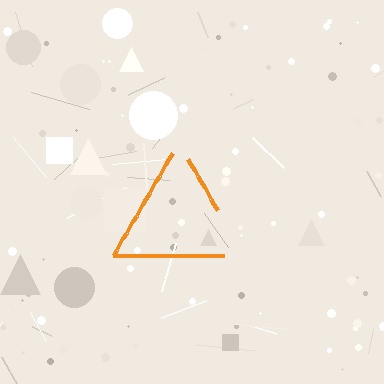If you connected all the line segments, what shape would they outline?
They would outline a triangle.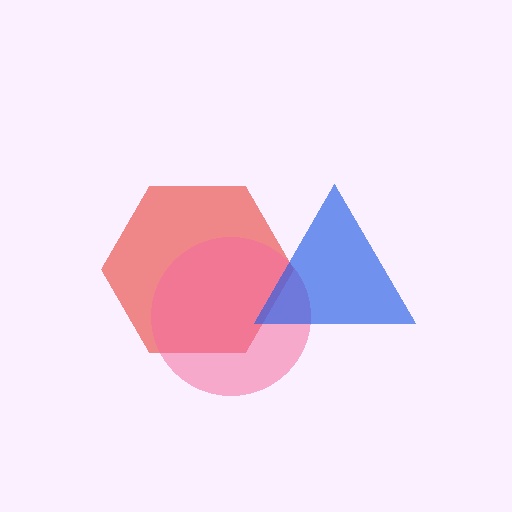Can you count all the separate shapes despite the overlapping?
Yes, there are 3 separate shapes.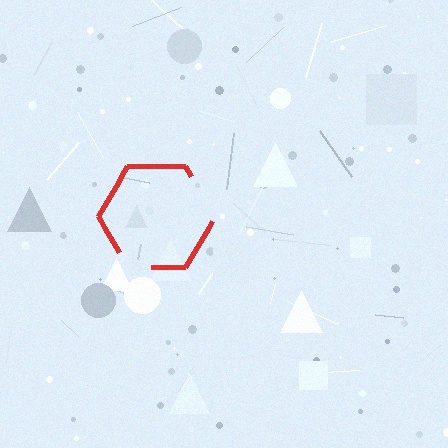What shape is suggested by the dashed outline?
The dashed outline suggests a hexagon.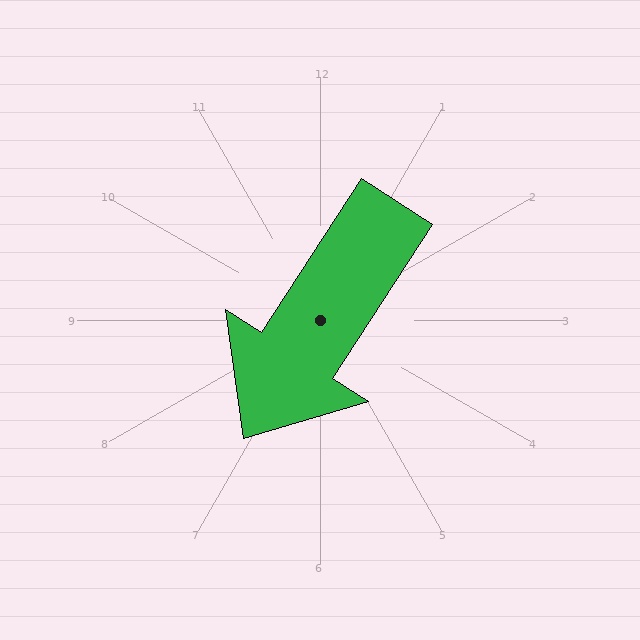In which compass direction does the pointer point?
Southwest.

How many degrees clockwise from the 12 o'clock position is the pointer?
Approximately 213 degrees.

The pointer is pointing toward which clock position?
Roughly 7 o'clock.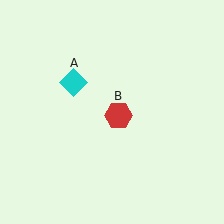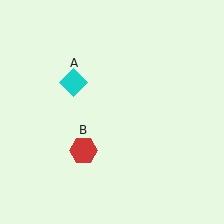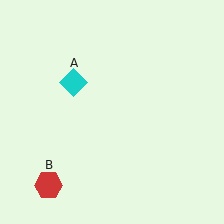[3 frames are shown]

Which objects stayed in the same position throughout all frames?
Cyan diamond (object A) remained stationary.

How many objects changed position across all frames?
1 object changed position: red hexagon (object B).